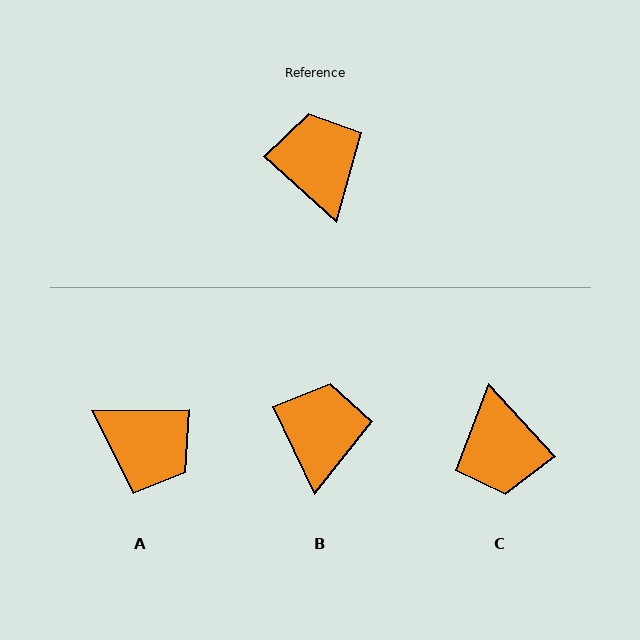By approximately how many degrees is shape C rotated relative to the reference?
Approximately 174 degrees counter-clockwise.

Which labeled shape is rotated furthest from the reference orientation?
C, about 174 degrees away.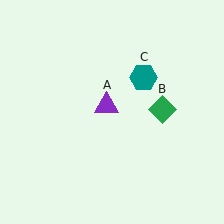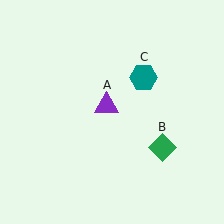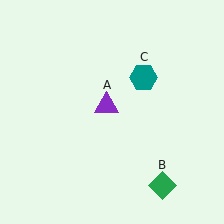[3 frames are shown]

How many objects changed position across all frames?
1 object changed position: green diamond (object B).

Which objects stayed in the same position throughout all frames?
Purple triangle (object A) and teal hexagon (object C) remained stationary.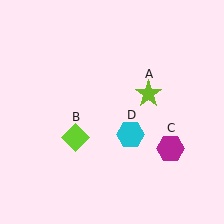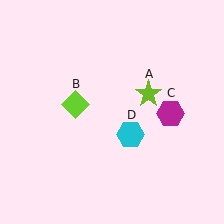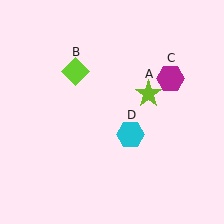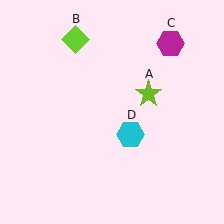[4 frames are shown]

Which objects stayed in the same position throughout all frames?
Lime star (object A) and cyan hexagon (object D) remained stationary.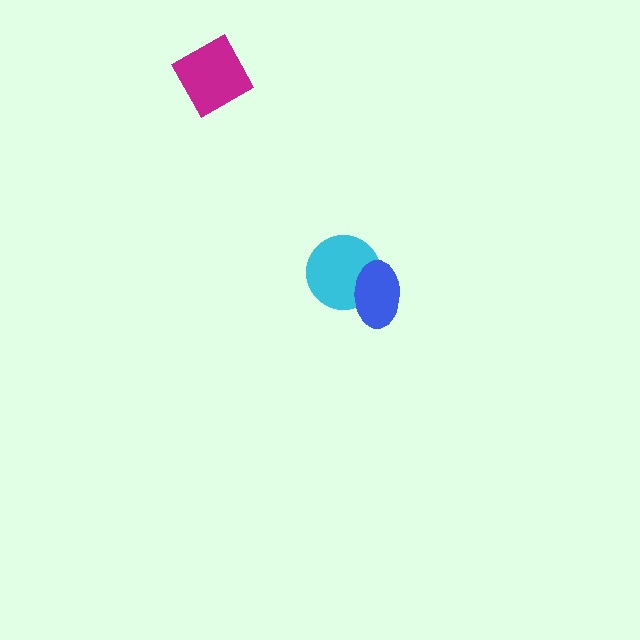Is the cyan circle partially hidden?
Yes, it is partially covered by another shape.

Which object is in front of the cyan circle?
The blue ellipse is in front of the cyan circle.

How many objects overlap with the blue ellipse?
1 object overlaps with the blue ellipse.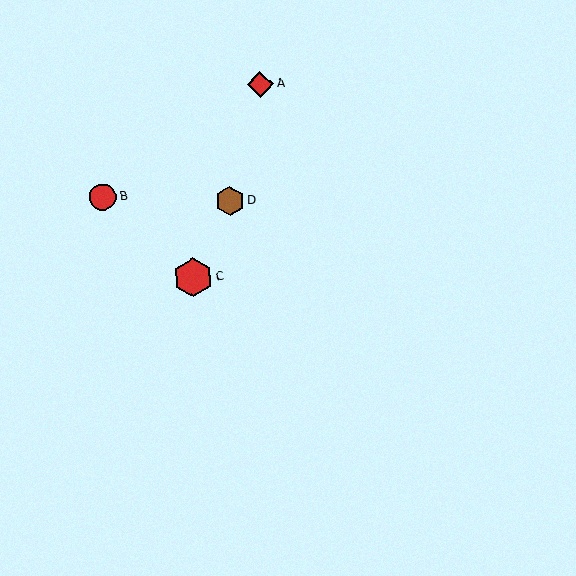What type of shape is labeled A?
Shape A is a red diamond.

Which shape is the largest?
The red hexagon (labeled C) is the largest.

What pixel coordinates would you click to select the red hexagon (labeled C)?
Click at (193, 277) to select the red hexagon C.